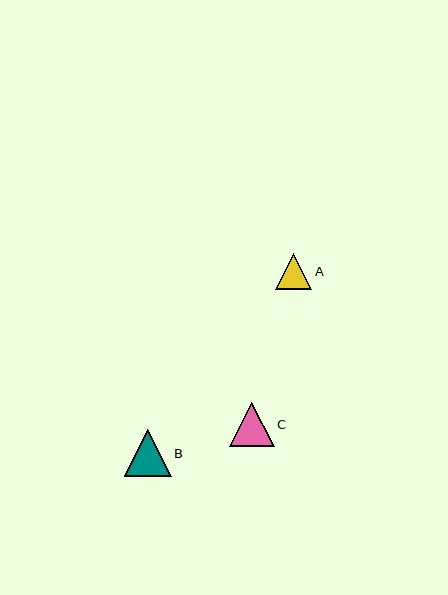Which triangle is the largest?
Triangle B is the largest with a size of approximately 47 pixels.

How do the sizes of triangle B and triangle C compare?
Triangle B and triangle C are approximately the same size.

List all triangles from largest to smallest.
From largest to smallest: B, C, A.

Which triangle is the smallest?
Triangle A is the smallest with a size of approximately 37 pixels.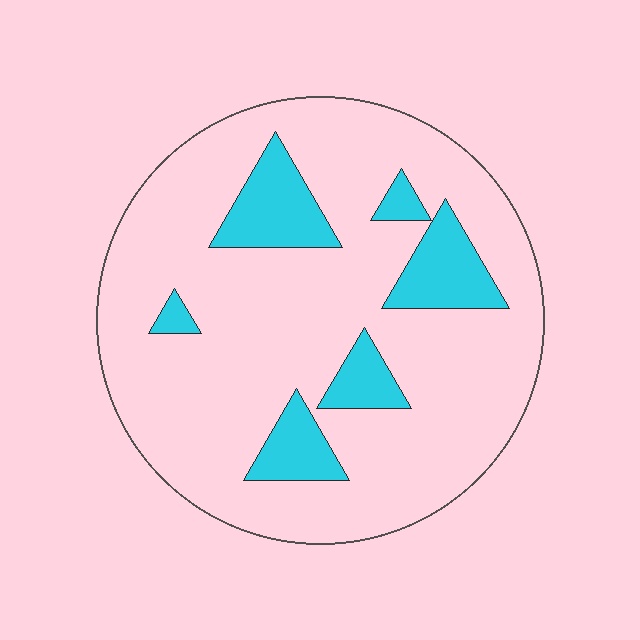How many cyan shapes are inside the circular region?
6.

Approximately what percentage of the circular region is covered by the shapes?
Approximately 15%.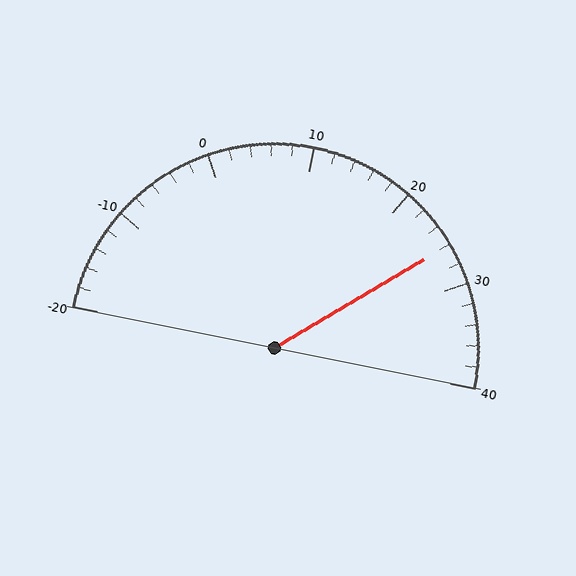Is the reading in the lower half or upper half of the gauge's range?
The reading is in the upper half of the range (-20 to 40).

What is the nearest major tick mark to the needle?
The nearest major tick mark is 30.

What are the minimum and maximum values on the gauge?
The gauge ranges from -20 to 40.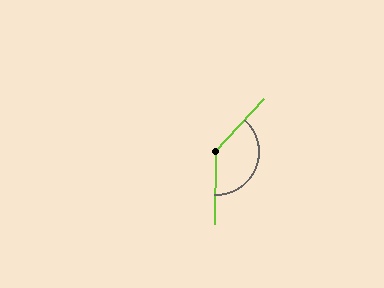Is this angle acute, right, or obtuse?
It is obtuse.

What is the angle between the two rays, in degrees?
Approximately 139 degrees.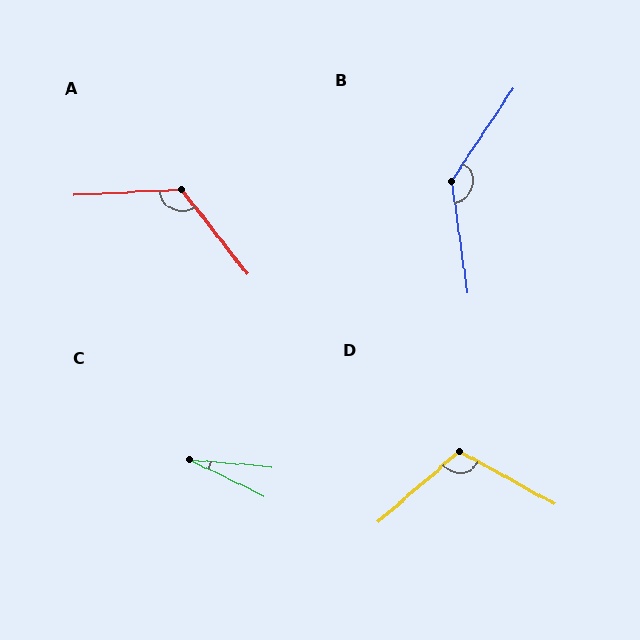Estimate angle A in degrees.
Approximately 125 degrees.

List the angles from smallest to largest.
C (21°), D (110°), A (125°), B (138°).